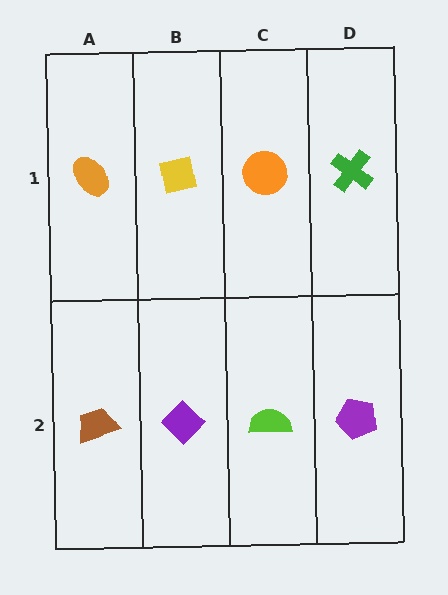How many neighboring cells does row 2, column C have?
3.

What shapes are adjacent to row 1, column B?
A purple diamond (row 2, column B), an orange ellipse (row 1, column A), an orange circle (row 1, column C).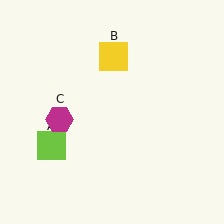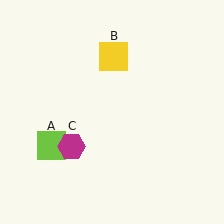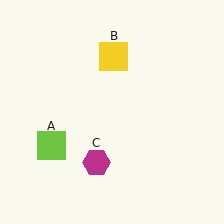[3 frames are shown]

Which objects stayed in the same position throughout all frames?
Lime square (object A) and yellow square (object B) remained stationary.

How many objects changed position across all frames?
1 object changed position: magenta hexagon (object C).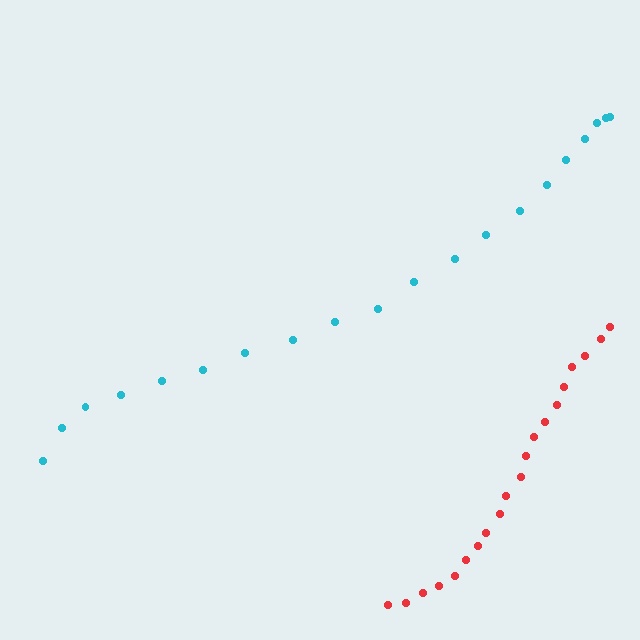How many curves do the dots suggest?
There are 2 distinct paths.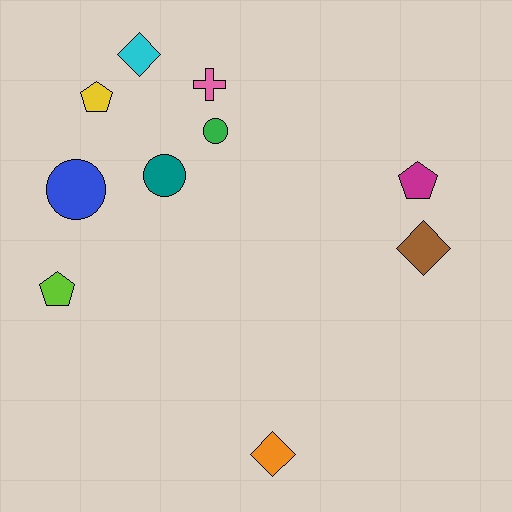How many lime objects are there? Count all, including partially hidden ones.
There is 1 lime object.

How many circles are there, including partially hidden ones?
There are 3 circles.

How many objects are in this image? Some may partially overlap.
There are 10 objects.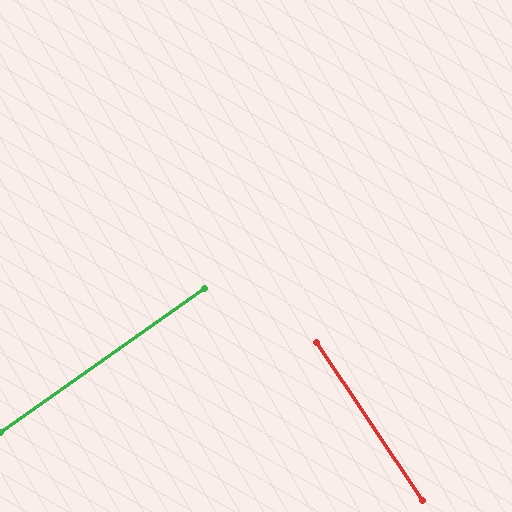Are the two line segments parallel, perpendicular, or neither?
Perpendicular — they meet at approximately 89°.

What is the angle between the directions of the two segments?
Approximately 89 degrees.